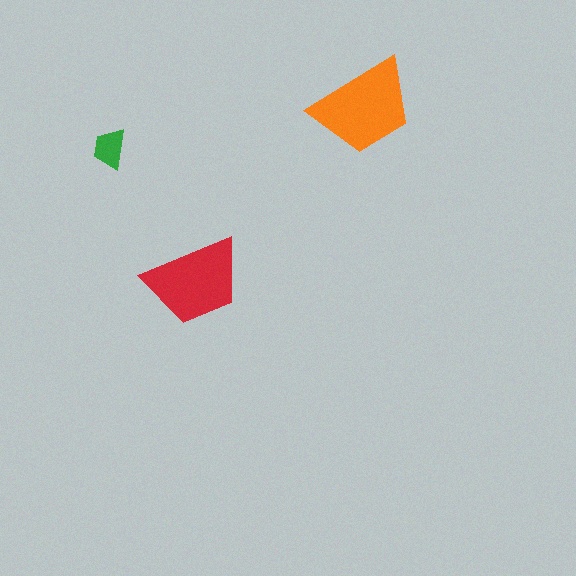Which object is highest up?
The orange trapezoid is topmost.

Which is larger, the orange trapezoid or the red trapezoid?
The orange one.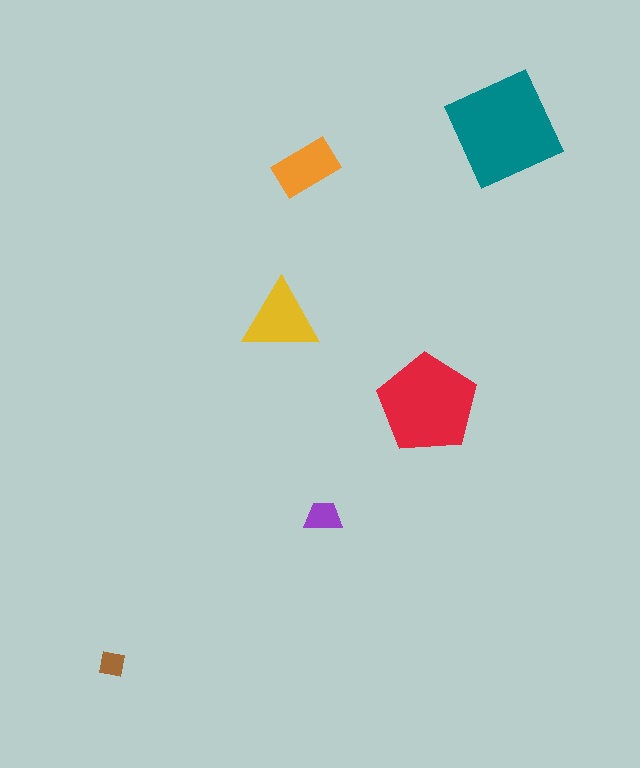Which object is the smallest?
The brown square.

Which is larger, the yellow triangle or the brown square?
The yellow triangle.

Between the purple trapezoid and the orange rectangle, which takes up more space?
The orange rectangle.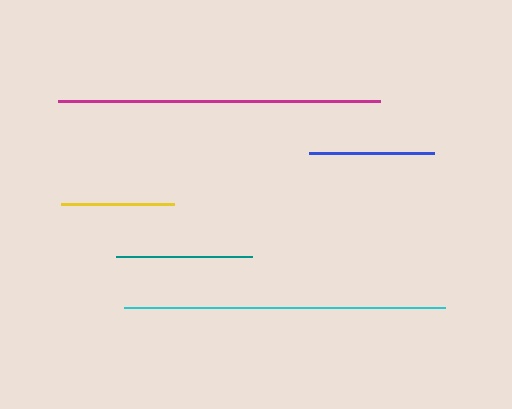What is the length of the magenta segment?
The magenta segment is approximately 322 pixels long.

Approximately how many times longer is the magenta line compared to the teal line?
The magenta line is approximately 2.4 times the length of the teal line.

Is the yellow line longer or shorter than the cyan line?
The cyan line is longer than the yellow line.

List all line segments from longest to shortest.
From longest to shortest: magenta, cyan, teal, blue, yellow.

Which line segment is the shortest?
The yellow line is the shortest at approximately 114 pixels.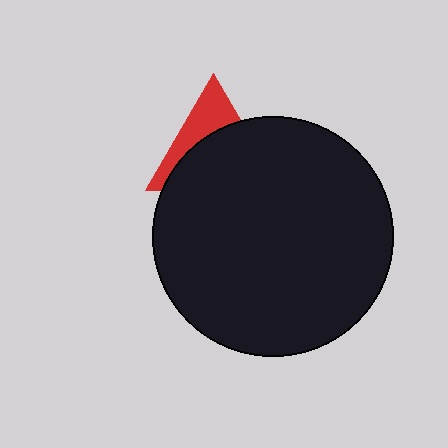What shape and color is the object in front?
The object in front is a black circle.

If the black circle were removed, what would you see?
You would see the complete red triangle.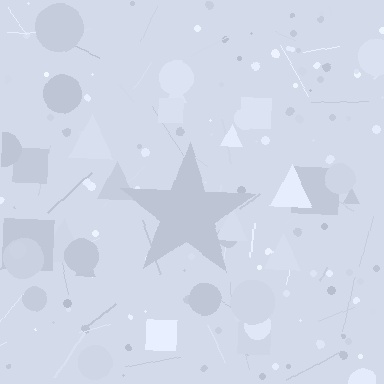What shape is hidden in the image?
A star is hidden in the image.